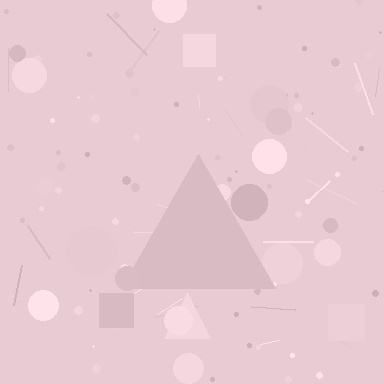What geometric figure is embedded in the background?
A triangle is embedded in the background.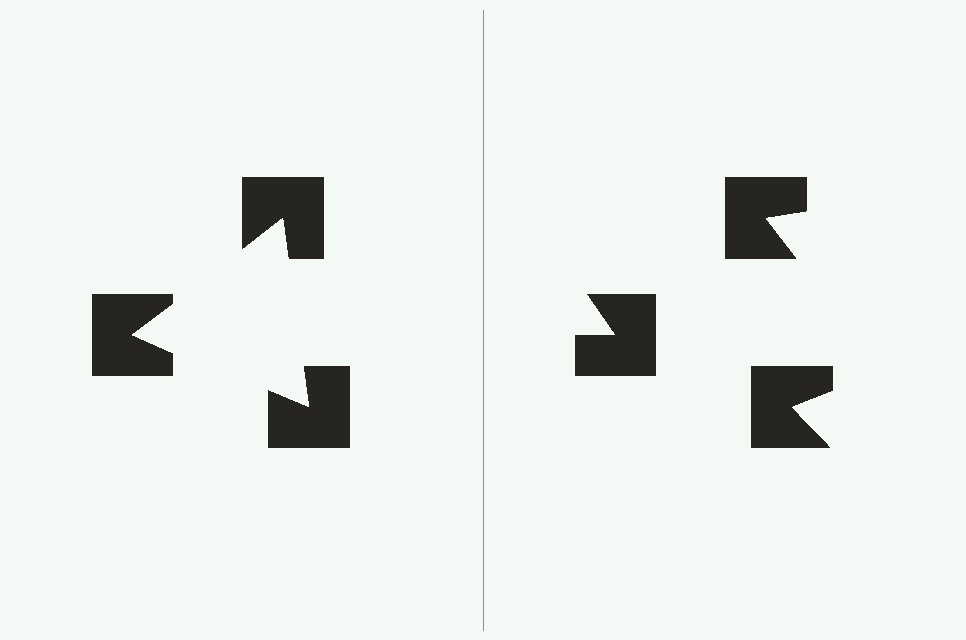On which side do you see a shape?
An illusory triangle appears on the left side. On the right side the wedge cuts are rotated, so no coherent shape forms.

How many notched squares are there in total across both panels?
6 — 3 on each side.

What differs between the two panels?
The notched squares are positioned identically on both sides; only the wedge orientations differ. On the left they align to a triangle; on the right they are misaligned.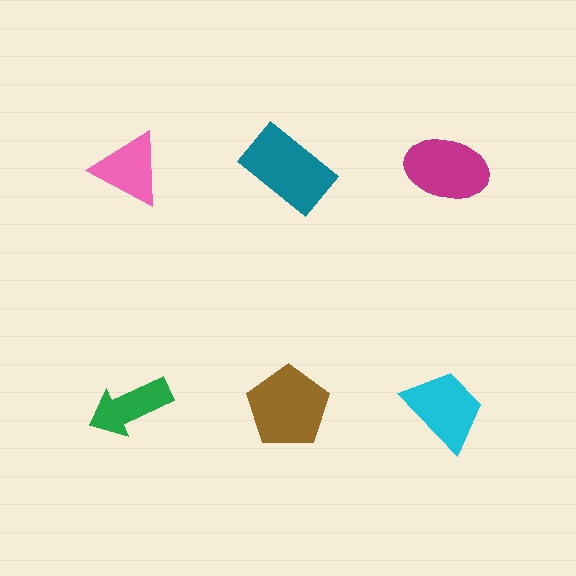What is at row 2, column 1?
A green arrow.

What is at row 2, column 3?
A cyan trapezoid.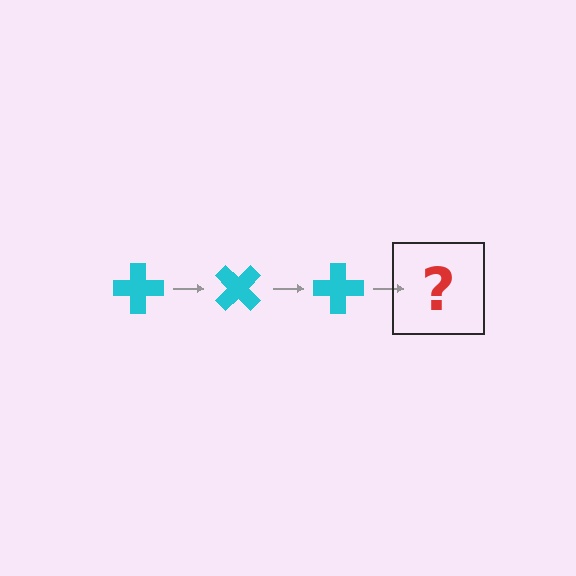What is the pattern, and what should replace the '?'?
The pattern is that the cross rotates 45 degrees each step. The '?' should be a cyan cross rotated 135 degrees.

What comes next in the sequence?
The next element should be a cyan cross rotated 135 degrees.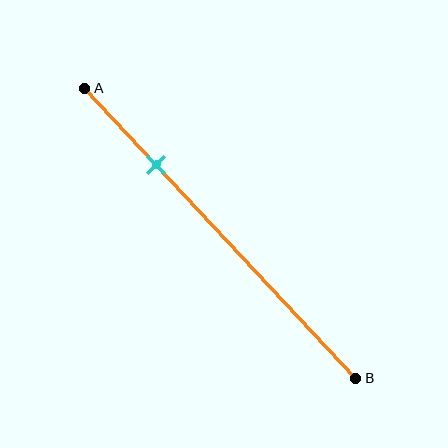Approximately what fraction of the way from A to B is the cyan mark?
The cyan mark is approximately 25% of the way from A to B.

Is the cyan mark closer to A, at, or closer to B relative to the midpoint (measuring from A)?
The cyan mark is closer to point A than the midpoint of segment AB.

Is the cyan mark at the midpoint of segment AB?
No, the mark is at about 25% from A, not at the 50% midpoint.